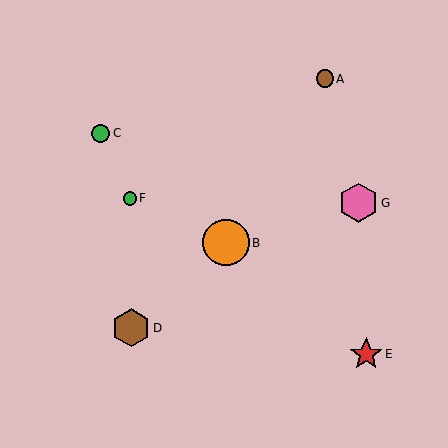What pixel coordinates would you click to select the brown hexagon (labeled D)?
Click at (131, 328) to select the brown hexagon D.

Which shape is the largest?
The orange circle (labeled B) is the largest.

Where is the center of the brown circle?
The center of the brown circle is at (325, 79).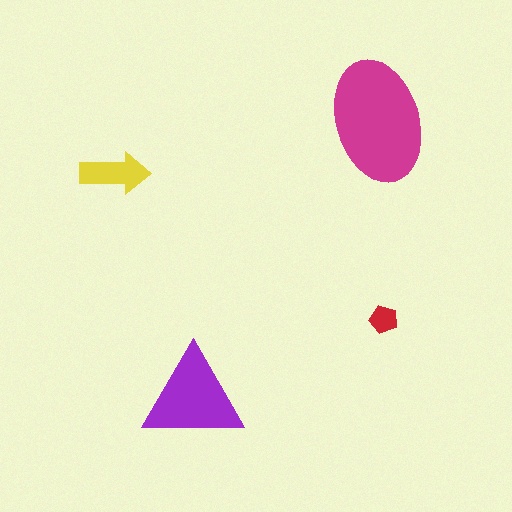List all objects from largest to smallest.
The magenta ellipse, the purple triangle, the yellow arrow, the red pentagon.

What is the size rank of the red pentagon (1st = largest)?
4th.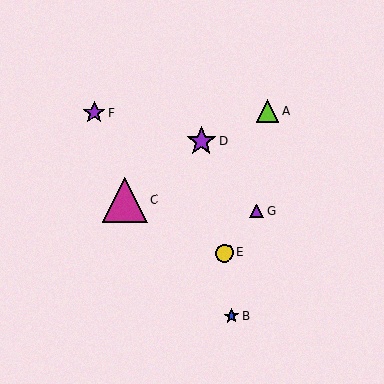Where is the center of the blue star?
The center of the blue star is at (232, 316).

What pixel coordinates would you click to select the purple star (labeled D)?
Click at (202, 141) to select the purple star D.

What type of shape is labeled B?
Shape B is a blue star.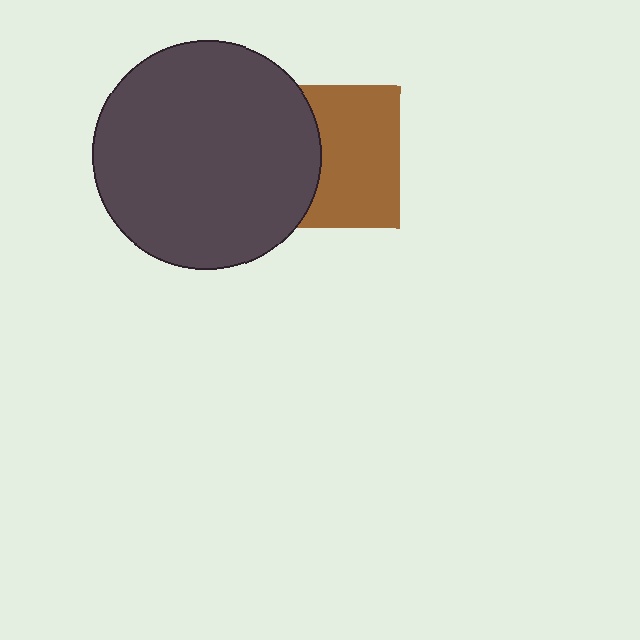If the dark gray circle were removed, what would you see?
You would see the complete brown square.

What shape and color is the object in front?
The object in front is a dark gray circle.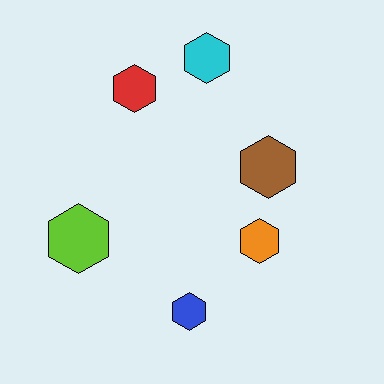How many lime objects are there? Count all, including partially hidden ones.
There is 1 lime object.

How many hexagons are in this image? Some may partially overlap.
There are 6 hexagons.